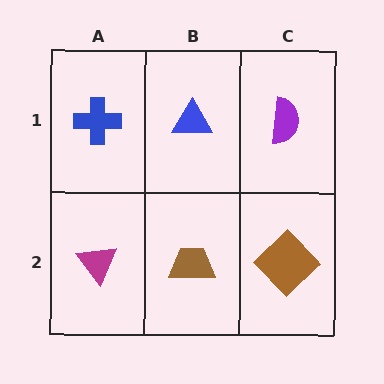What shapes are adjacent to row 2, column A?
A blue cross (row 1, column A), a brown trapezoid (row 2, column B).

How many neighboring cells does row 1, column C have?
2.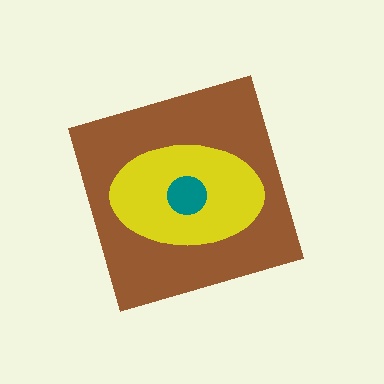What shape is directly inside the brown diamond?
The yellow ellipse.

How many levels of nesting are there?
3.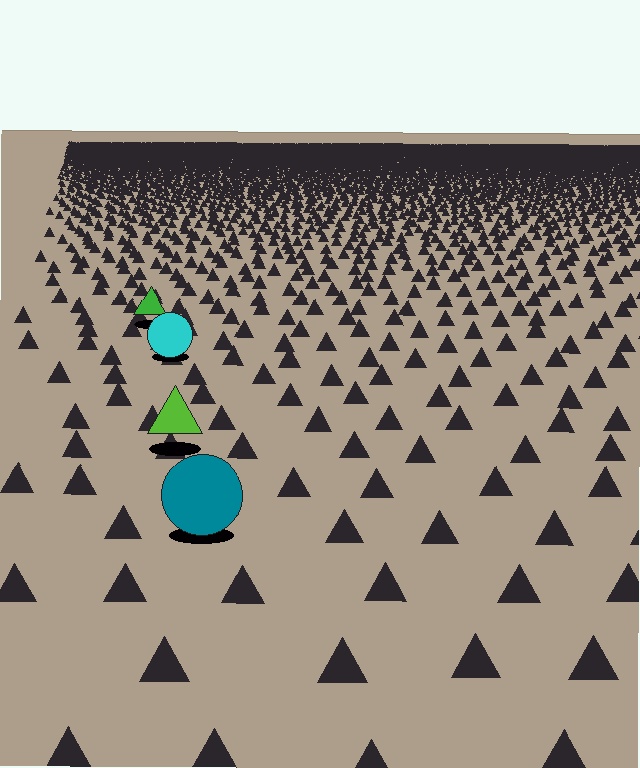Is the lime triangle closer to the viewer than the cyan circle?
Yes. The lime triangle is closer — you can tell from the texture gradient: the ground texture is coarser near it.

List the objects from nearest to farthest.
From nearest to farthest: the teal circle, the lime triangle, the cyan circle, the green triangle.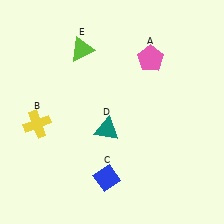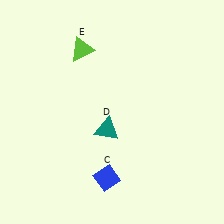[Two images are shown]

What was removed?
The pink pentagon (A), the yellow cross (B) were removed in Image 2.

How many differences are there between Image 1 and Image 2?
There are 2 differences between the two images.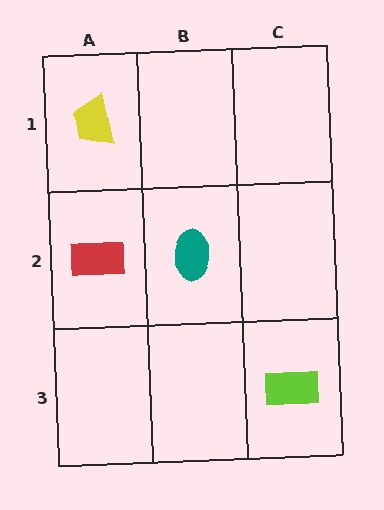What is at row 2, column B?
A teal ellipse.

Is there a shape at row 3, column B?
No, that cell is empty.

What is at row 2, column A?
A red rectangle.